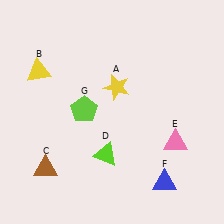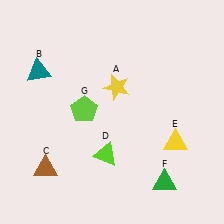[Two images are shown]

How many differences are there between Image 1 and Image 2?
There are 3 differences between the two images.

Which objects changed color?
B changed from yellow to teal. E changed from pink to yellow. F changed from blue to green.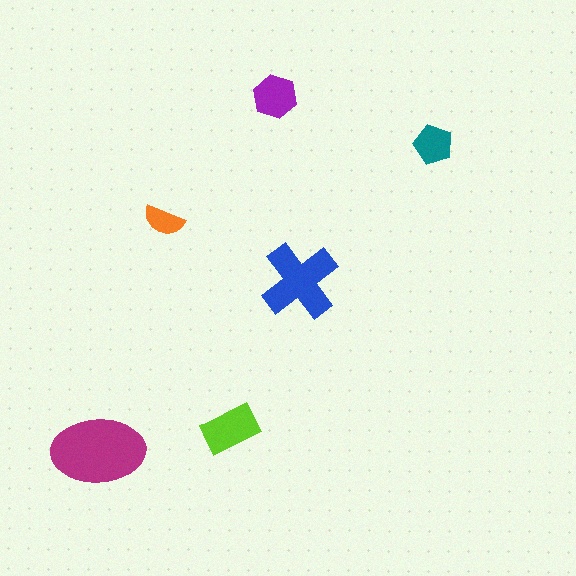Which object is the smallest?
The orange semicircle.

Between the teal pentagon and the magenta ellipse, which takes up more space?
The magenta ellipse.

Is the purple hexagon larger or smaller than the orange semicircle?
Larger.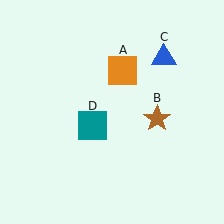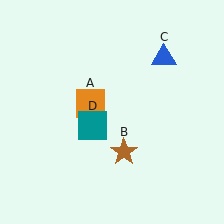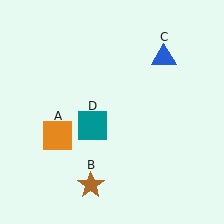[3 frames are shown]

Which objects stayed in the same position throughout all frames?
Blue triangle (object C) and teal square (object D) remained stationary.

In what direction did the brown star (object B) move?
The brown star (object B) moved down and to the left.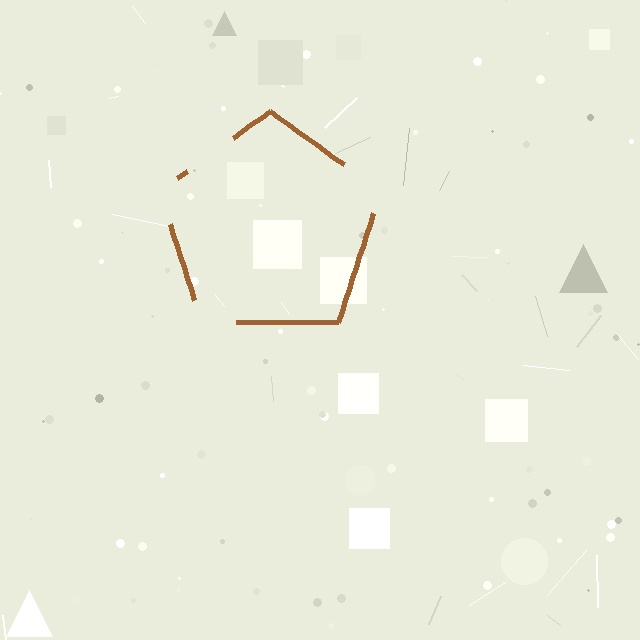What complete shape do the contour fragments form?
The contour fragments form a pentagon.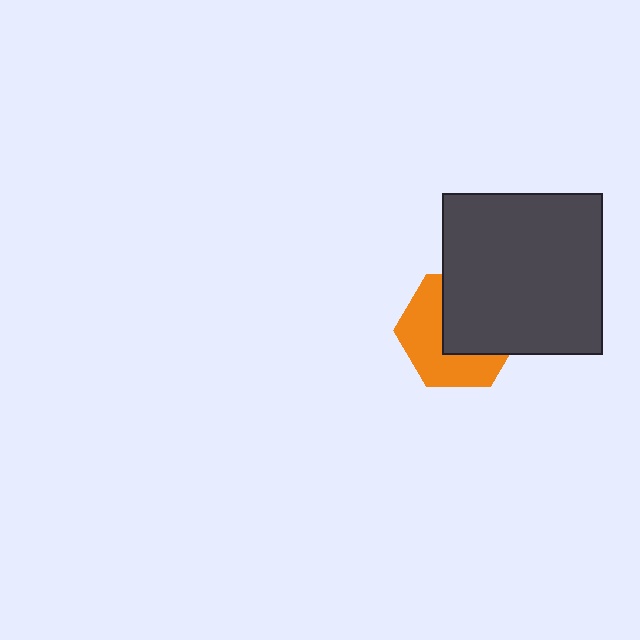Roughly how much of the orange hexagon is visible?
About half of it is visible (roughly 49%).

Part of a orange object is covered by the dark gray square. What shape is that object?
It is a hexagon.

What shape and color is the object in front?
The object in front is a dark gray square.